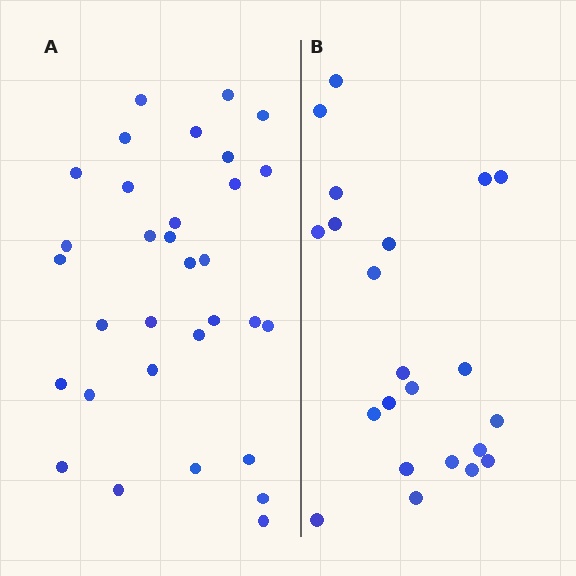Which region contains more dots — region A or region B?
Region A (the left region) has more dots.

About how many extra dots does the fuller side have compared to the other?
Region A has roughly 10 or so more dots than region B.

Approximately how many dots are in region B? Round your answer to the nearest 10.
About 20 dots. (The exact count is 22, which rounds to 20.)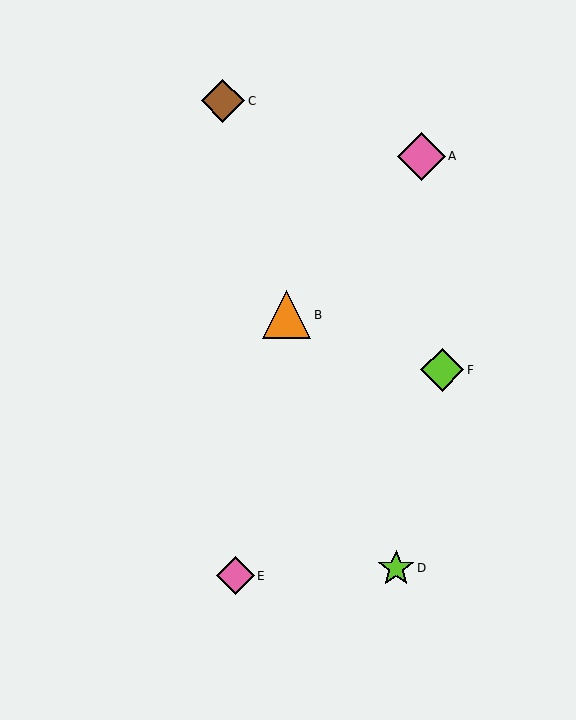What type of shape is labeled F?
Shape F is a lime diamond.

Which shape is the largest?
The pink diamond (labeled A) is the largest.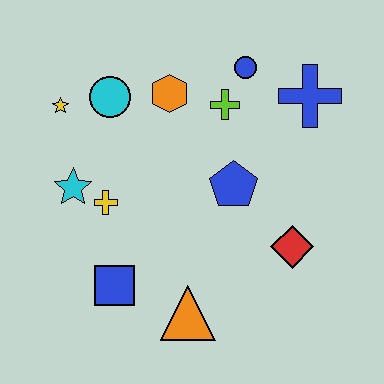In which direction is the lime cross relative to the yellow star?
The lime cross is to the right of the yellow star.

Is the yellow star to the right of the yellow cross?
No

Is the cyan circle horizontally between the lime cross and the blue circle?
No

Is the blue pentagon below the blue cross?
Yes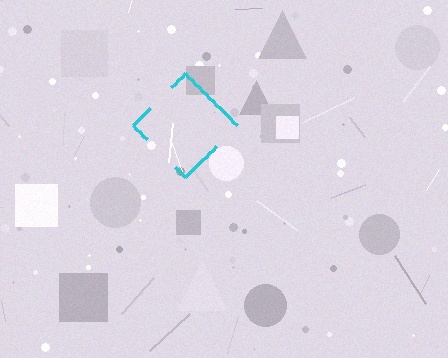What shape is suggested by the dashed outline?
The dashed outline suggests a diamond.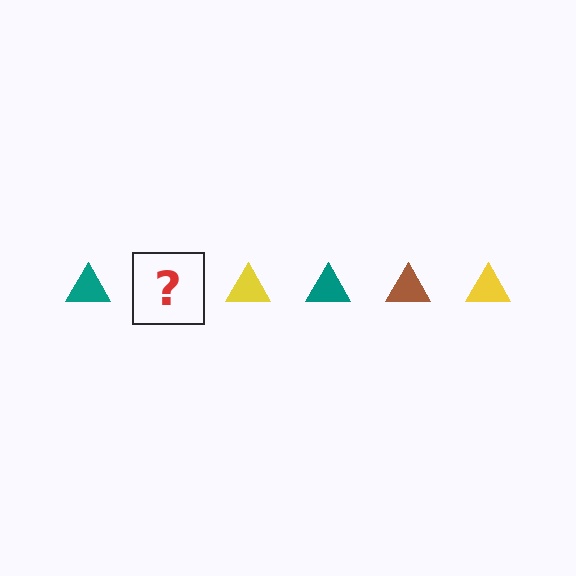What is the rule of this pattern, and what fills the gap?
The rule is that the pattern cycles through teal, brown, yellow triangles. The gap should be filled with a brown triangle.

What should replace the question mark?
The question mark should be replaced with a brown triangle.